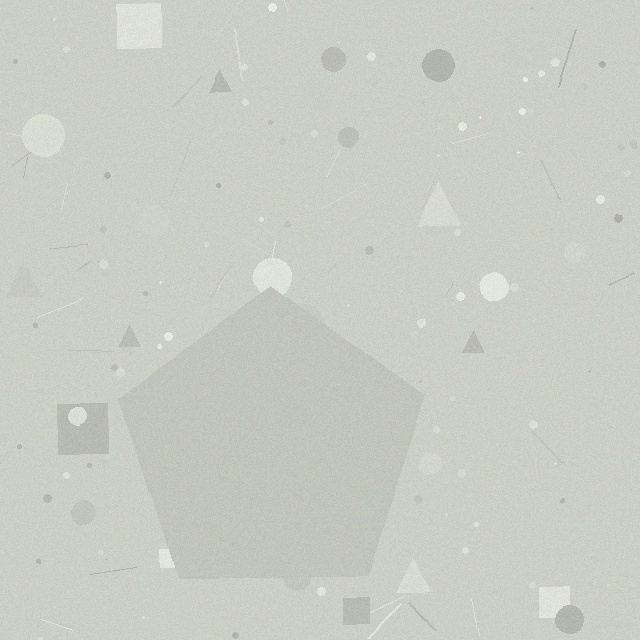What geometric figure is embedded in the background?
A pentagon is embedded in the background.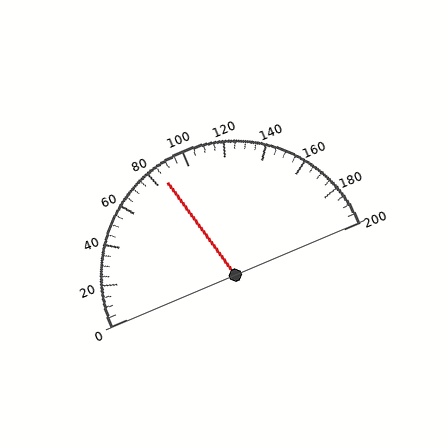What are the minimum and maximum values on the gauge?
The gauge ranges from 0 to 200.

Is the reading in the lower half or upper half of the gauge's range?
The reading is in the lower half of the range (0 to 200).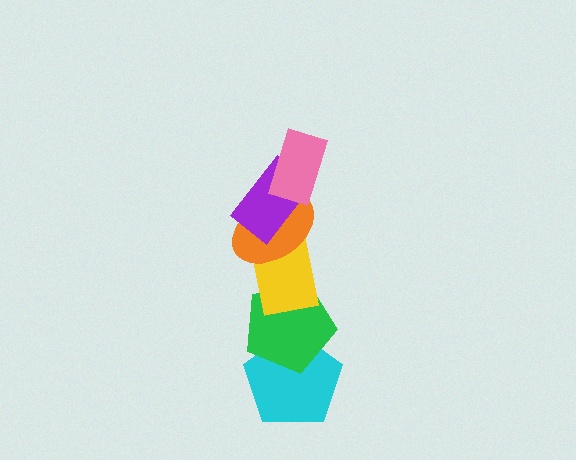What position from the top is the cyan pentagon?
The cyan pentagon is 6th from the top.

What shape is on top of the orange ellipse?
The purple rectangle is on top of the orange ellipse.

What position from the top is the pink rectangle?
The pink rectangle is 1st from the top.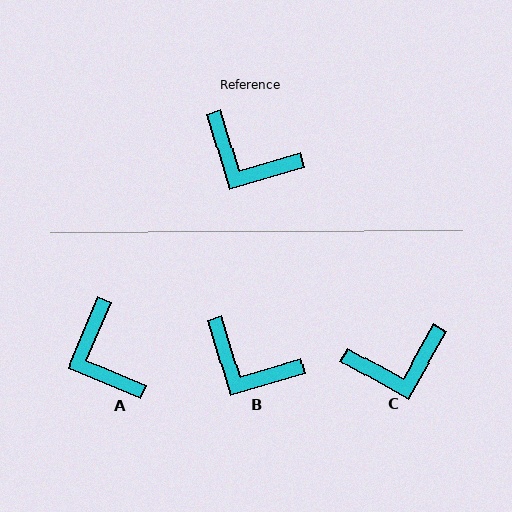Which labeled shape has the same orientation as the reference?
B.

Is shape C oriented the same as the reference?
No, it is off by about 44 degrees.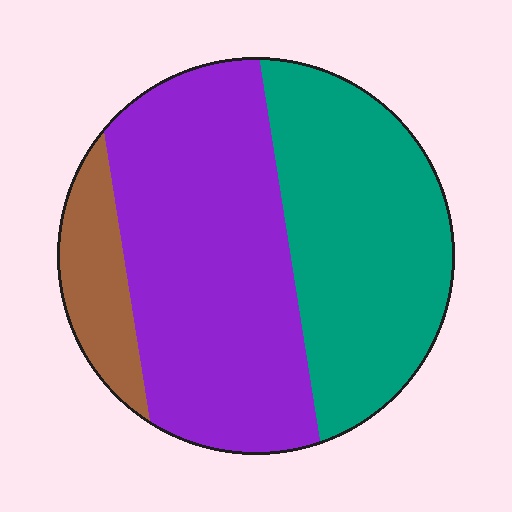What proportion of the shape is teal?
Teal covers roughly 40% of the shape.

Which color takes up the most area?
Purple, at roughly 50%.